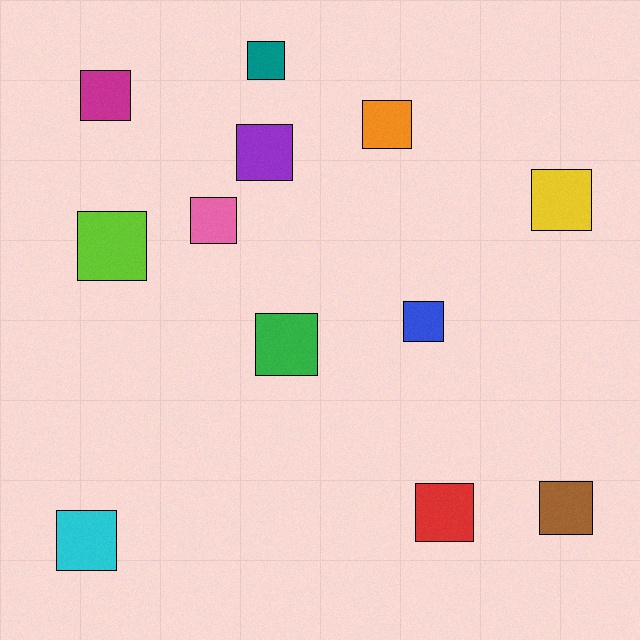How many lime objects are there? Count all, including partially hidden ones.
There is 1 lime object.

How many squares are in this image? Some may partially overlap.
There are 12 squares.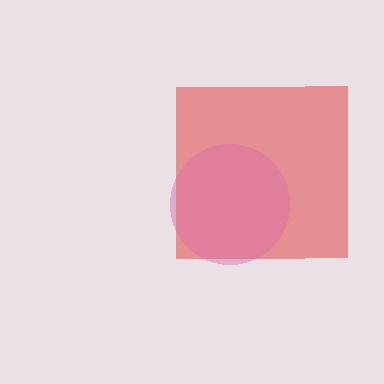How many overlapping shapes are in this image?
There are 2 overlapping shapes in the image.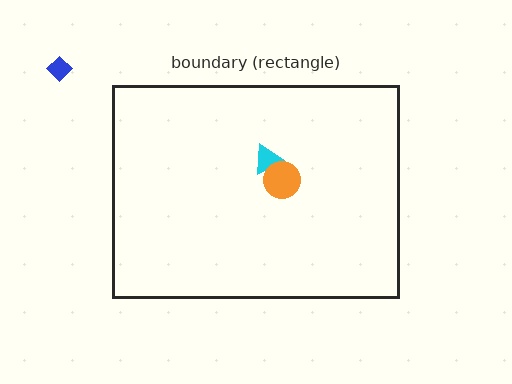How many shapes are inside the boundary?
2 inside, 1 outside.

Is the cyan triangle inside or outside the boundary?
Inside.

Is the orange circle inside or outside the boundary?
Inside.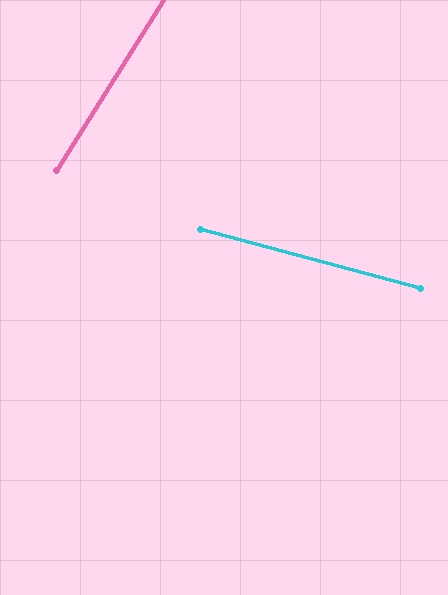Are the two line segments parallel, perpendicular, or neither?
Neither parallel nor perpendicular — they differ by about 73°.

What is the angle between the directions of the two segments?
Approximately 73 degrees.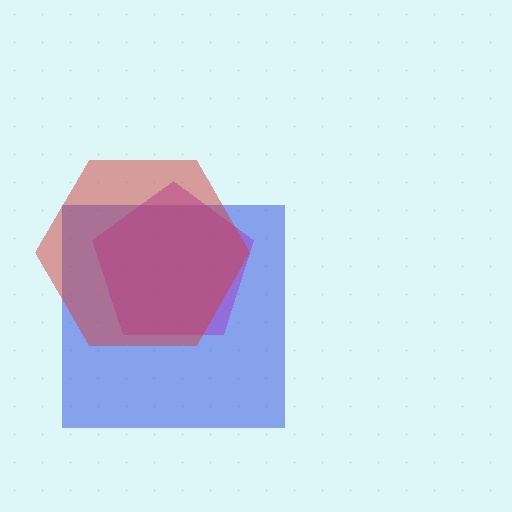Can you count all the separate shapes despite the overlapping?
Yes, there are 3 separate shapes.